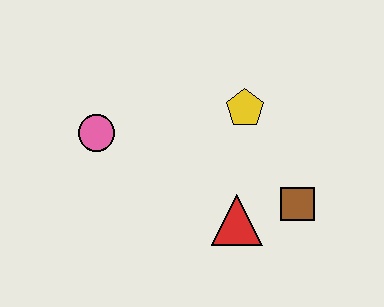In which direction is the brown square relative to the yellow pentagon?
The brown square is below the yellow pentagon.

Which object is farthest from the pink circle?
The brown square is farthest from the pink circle.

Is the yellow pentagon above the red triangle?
Yes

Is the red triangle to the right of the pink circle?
Yes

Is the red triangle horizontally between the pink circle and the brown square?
Yes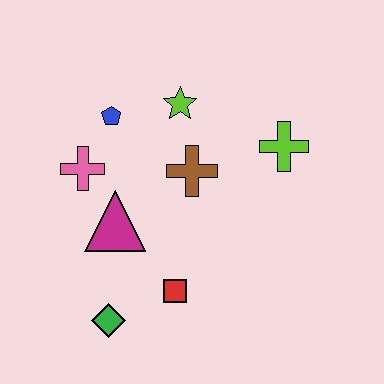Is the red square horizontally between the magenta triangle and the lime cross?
Yes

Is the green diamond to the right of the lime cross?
No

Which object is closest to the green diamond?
The red square is closest to the green diamond.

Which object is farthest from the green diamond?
The lime cross is farthest from the green diamond.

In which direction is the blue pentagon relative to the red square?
The blue pentagon is above the red square.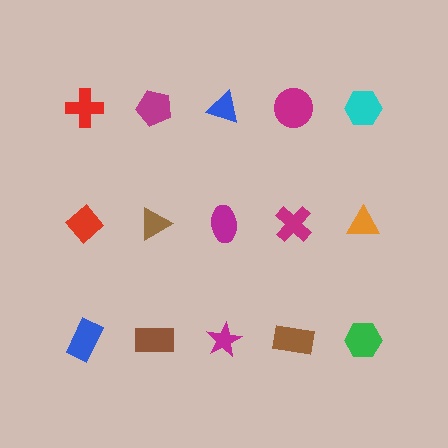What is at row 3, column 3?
A magenta star.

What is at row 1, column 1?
A red cross.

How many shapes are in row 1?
5 shapes.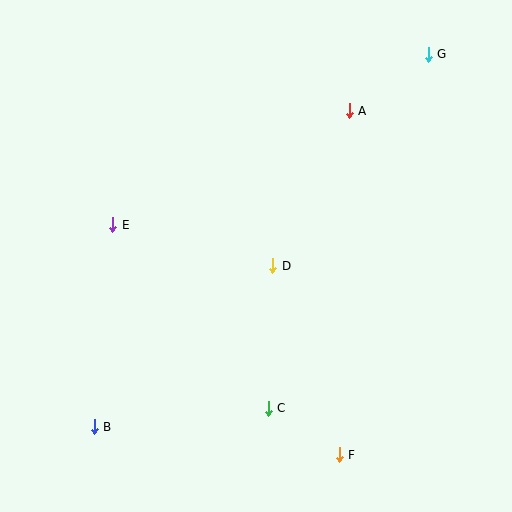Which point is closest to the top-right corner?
Point G is closest to the top-right corner.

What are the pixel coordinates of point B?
Point B is at (94, 427).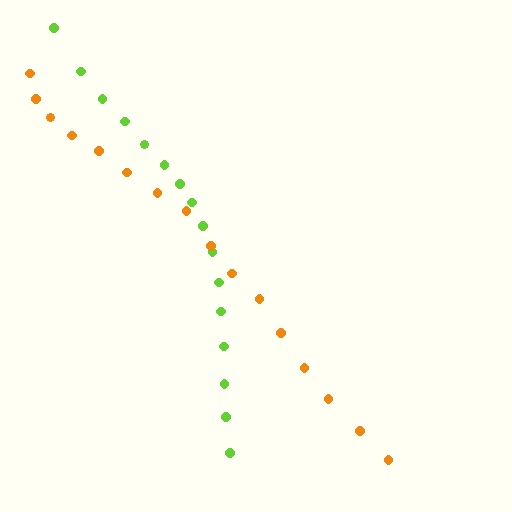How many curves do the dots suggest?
There are 2 distinct paths.